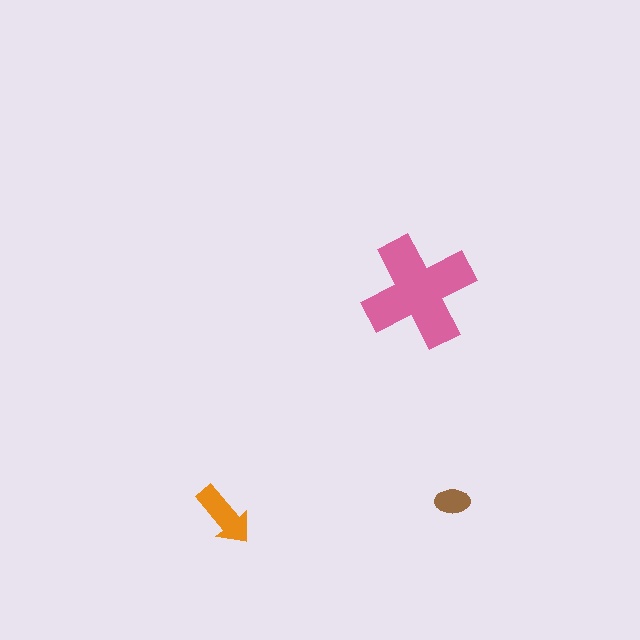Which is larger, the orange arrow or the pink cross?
The pink cross.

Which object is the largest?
The pink cross.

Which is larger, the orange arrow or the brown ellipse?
The orange arrow.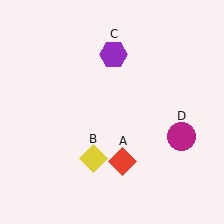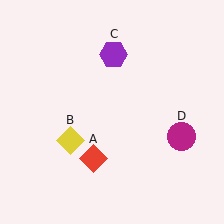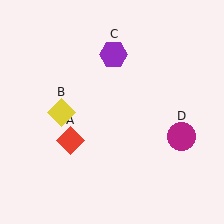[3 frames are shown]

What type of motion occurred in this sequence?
The red diamond (object A), yellow diamond (object B) rotated clockwise around the center of the scene.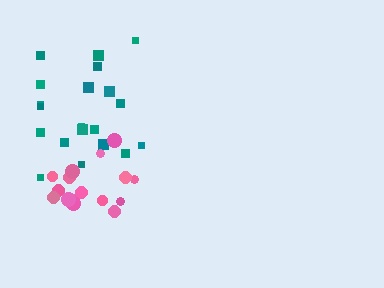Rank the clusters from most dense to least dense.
pink, teal.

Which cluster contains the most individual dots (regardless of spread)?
Teal (21).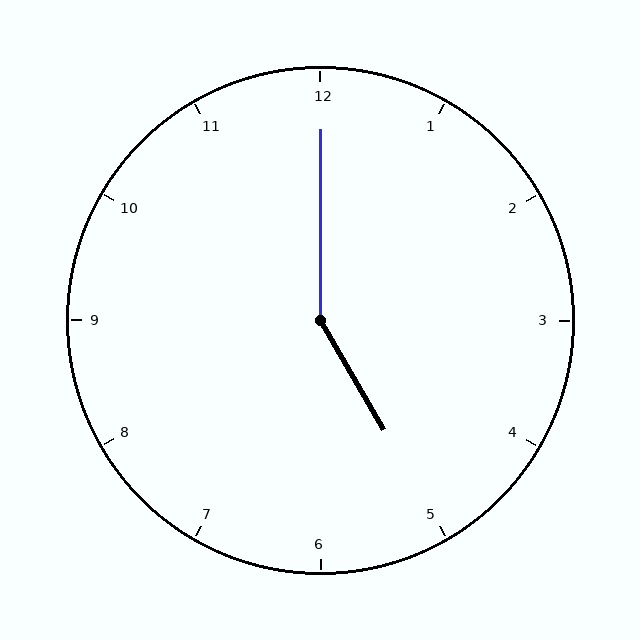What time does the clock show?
5:00.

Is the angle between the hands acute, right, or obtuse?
It is obtuse.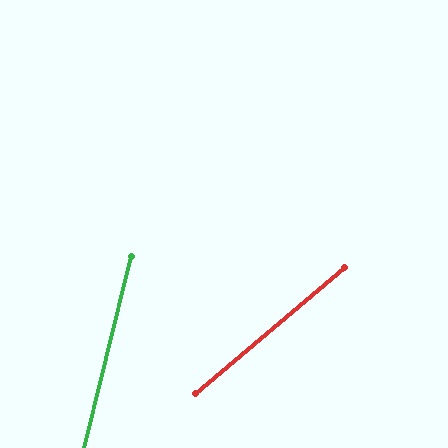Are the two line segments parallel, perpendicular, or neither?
Neither parallel nor perpendicular — they differ by about 36°.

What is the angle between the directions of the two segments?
Approximately 36 degrees.